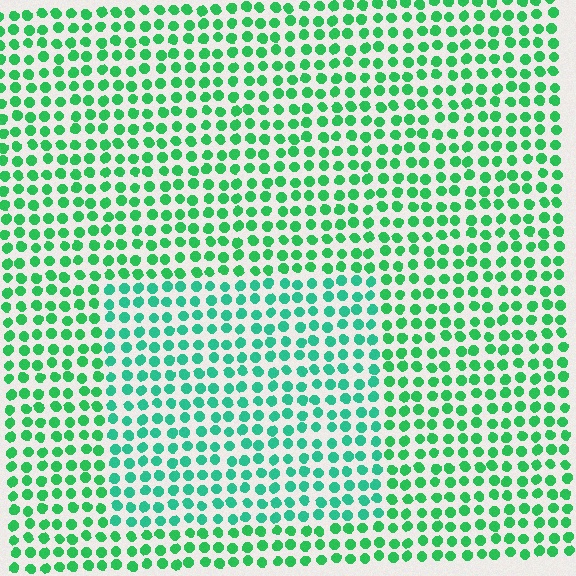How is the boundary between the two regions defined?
The boundary is defined purely by a slight shift in hue (about 23 degrees). Spacing, size, and orientation are identical on both sides.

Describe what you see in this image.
The image is filled with small green elements in a uniform arrangement. A rectangle-shaped region is visible where the elements are tinted to a slightly different hue, forming a subtle color boundary.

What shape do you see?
I see a rectangle.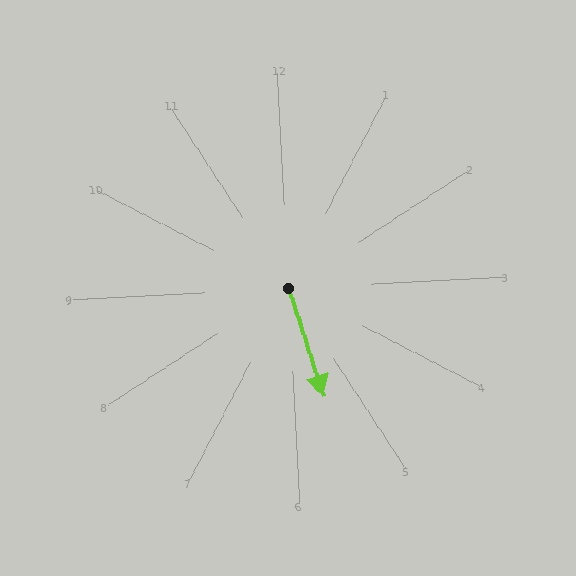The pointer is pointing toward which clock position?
Roughly 5 o'clock.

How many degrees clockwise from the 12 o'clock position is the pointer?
Approximately 165 degrees.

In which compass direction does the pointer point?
South.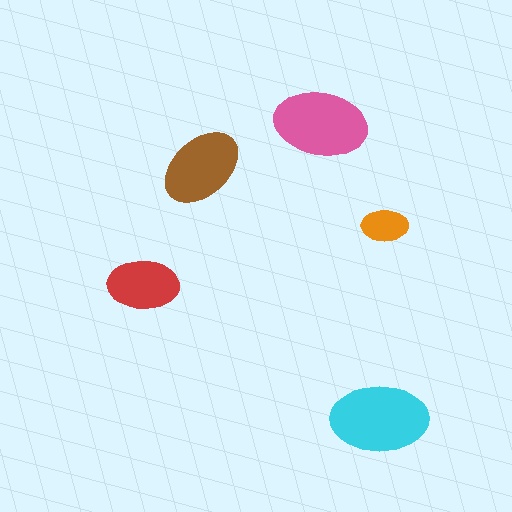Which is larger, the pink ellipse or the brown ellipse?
The pink one.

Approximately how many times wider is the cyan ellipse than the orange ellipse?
About 2 times wider.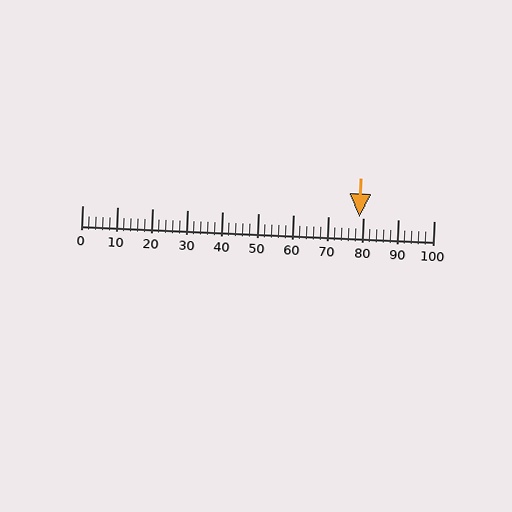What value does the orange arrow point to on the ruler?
The orange arrow points to approximately 79.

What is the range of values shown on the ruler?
The ruler shows values from 0 to 100.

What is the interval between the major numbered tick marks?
The major tick marks are spaced 10 units apart.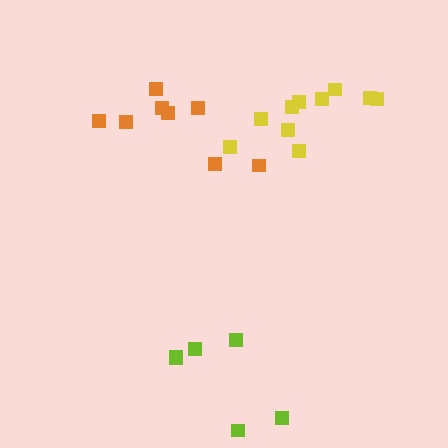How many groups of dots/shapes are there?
There are 3 groups.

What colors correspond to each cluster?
The clusters are colored: orange, lime, yellow.